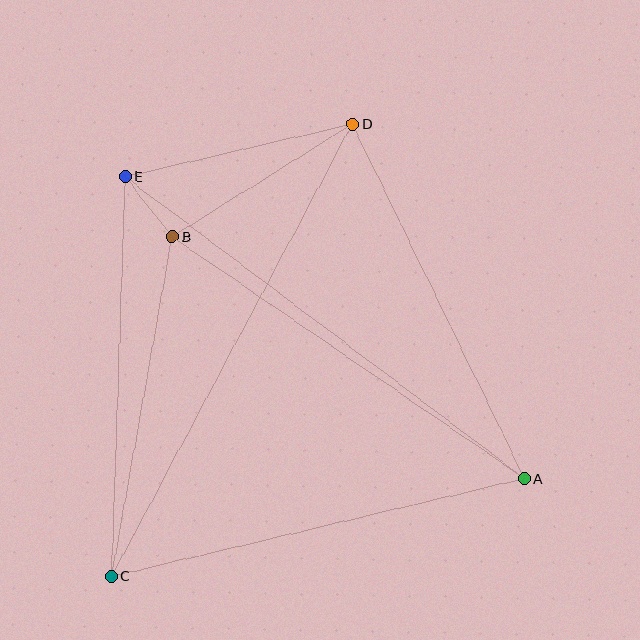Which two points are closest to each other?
Points B and E are closest to each other.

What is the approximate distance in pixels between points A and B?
The distance between A and B is approximately 427 pixels.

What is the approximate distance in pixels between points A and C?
The distance between A and C is approximately 424 pixels.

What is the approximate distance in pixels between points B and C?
The distance between B and C is approximately 345 pixels.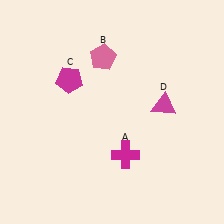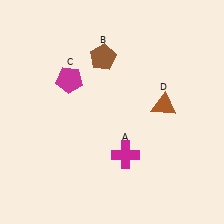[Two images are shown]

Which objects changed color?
B changed from pink to brown. D changed from magenta to brown.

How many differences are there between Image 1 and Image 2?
There are 2 differences between the two images.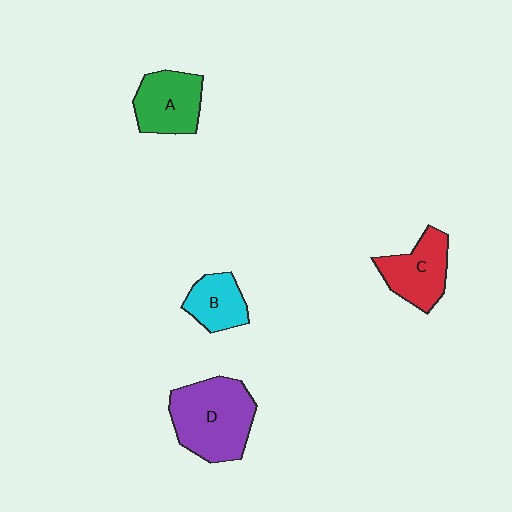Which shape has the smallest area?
Shape B (cyan).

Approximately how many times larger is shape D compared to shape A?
Approximately 1.5 times.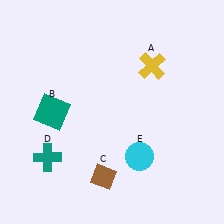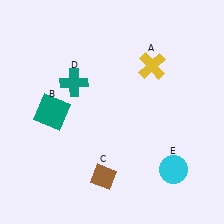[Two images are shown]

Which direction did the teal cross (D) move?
The teal cross (D) moved up.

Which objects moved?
The objects that moved are: the teal cross (D), the cyan circle (E).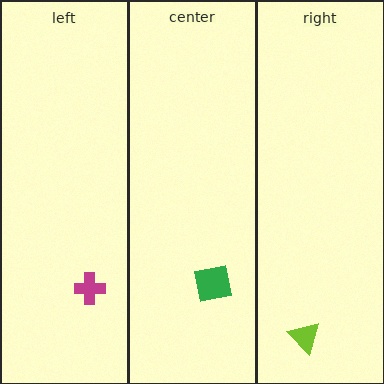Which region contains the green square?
The center region.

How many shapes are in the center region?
1.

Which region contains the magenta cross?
The left region.